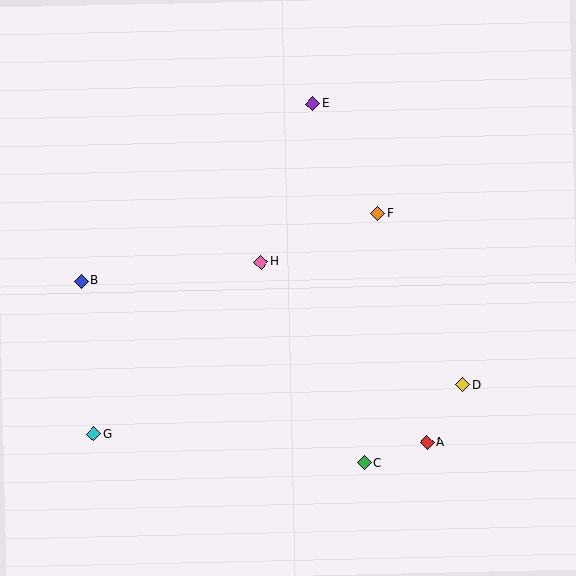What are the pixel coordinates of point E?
Point E is at (312, 104).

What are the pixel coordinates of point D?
Point D is at (463, 385).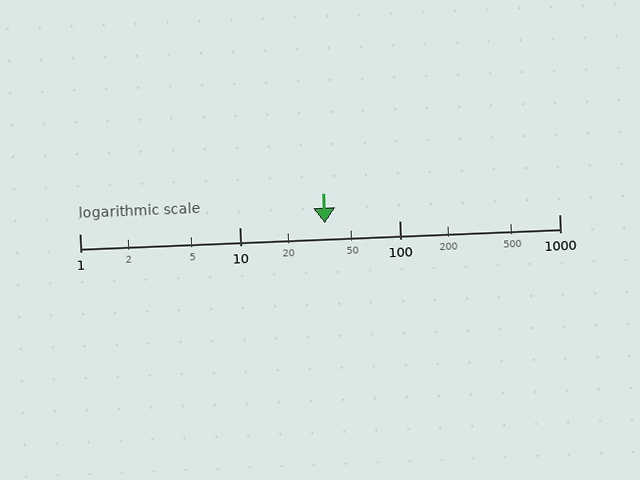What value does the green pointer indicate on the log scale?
The pointer indicates approximately 34.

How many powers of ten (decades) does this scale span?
The scale spans 3 decades, from 1 to 1000.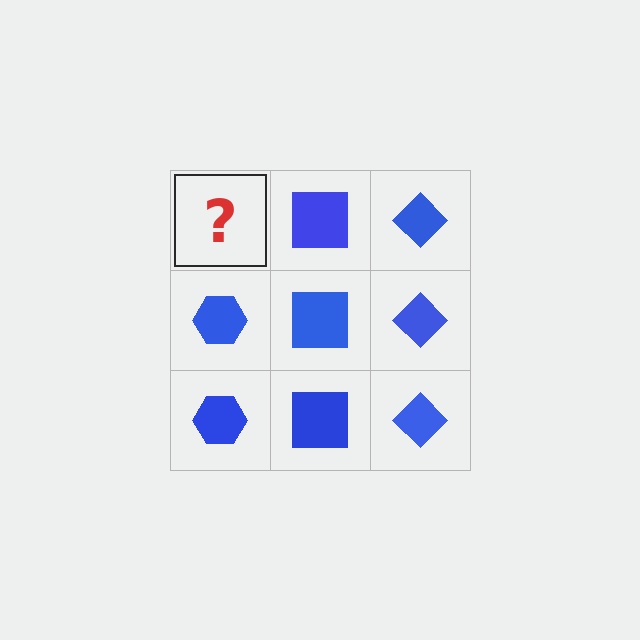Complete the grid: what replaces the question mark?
The question mark should be replaced with a blue hexagon.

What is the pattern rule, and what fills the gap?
The rule is that each column has a consistent shape. The gap should be filled with a blue hexagon.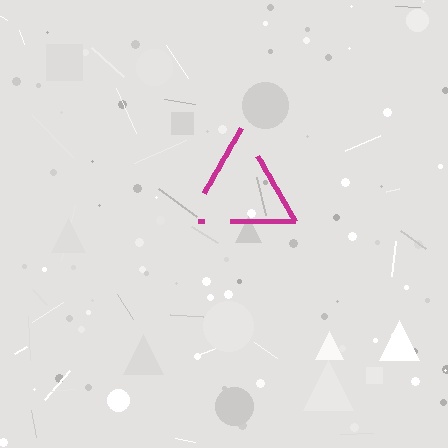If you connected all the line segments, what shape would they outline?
They would outline a triangle.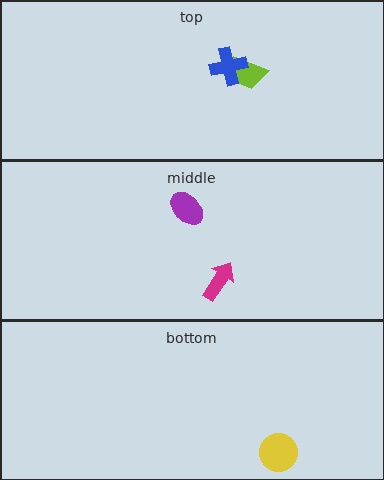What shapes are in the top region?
The lime trapezoid, the blue cross.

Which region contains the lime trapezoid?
The top region.